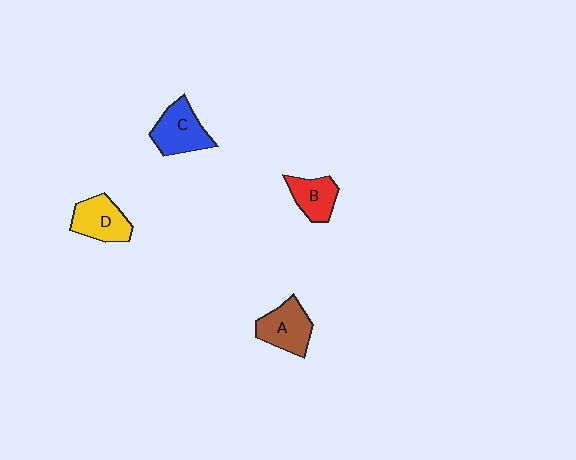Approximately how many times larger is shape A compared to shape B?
Approximately 1.3 times.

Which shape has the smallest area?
Shape B (red).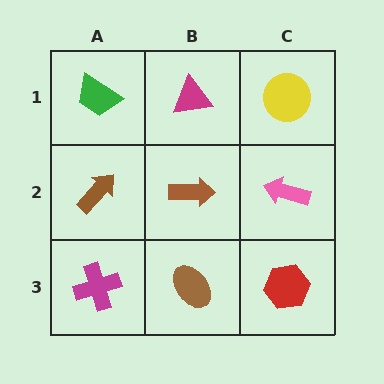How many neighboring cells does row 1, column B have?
3.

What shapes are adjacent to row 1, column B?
A brown arrow (row 2, column B), a green trapezoid (row 1, column A), a yellow circle (row 1, column C).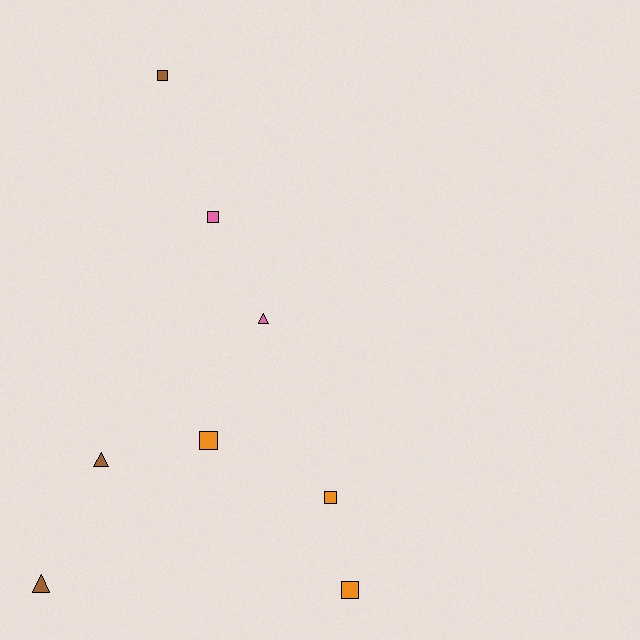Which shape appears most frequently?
Square, with 5 objects.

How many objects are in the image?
There are 8 objects.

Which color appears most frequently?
Orange, with 3 objects.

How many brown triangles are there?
There are 2 brown triangles.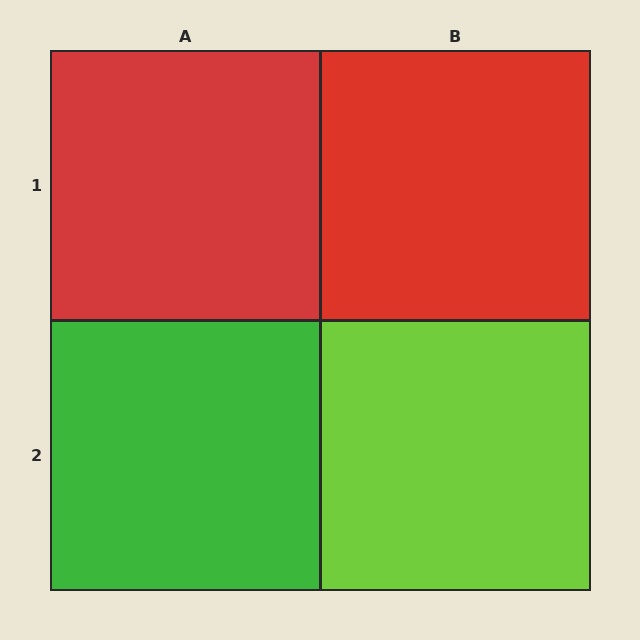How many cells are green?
1 cell is green.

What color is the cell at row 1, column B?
Red.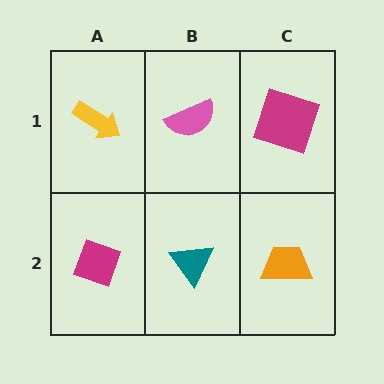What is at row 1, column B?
A pink semicircle.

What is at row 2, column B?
A teal triangle.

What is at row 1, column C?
A magenta square.